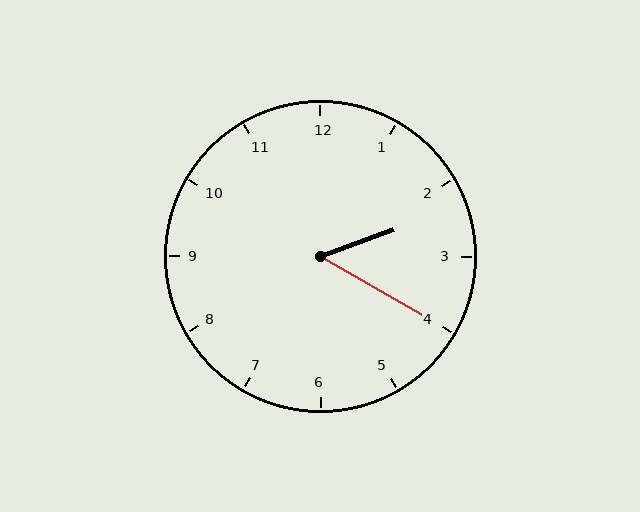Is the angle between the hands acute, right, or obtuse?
It is acute.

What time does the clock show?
2:20.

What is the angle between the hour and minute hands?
Approximately 50 degrees.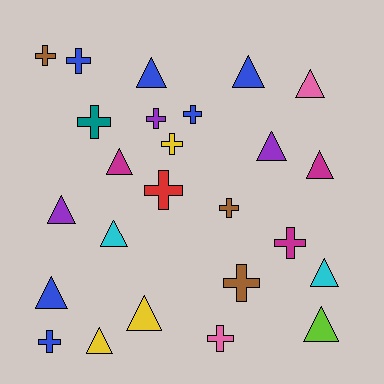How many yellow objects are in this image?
There are 3 yellow objects.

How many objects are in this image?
There are 25 objects.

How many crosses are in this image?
There are 12 crosses.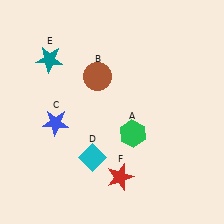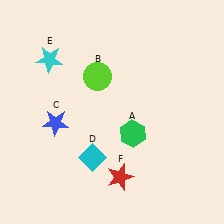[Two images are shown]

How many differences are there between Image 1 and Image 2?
There are 2 differences between the two images.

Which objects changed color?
B changed from brown to lime. E changed from teal to cyan.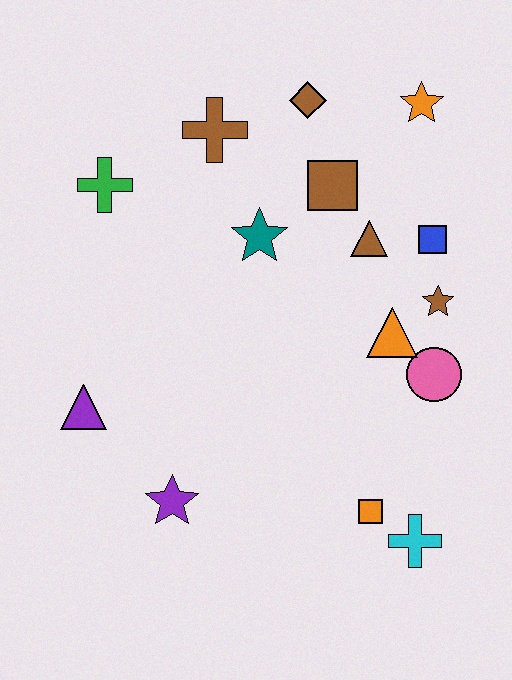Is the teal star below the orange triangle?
No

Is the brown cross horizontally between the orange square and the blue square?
No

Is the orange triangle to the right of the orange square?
Yes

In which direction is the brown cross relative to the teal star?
The brown cross is above the teal star.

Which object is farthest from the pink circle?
The green cross is farthest from the pink circle.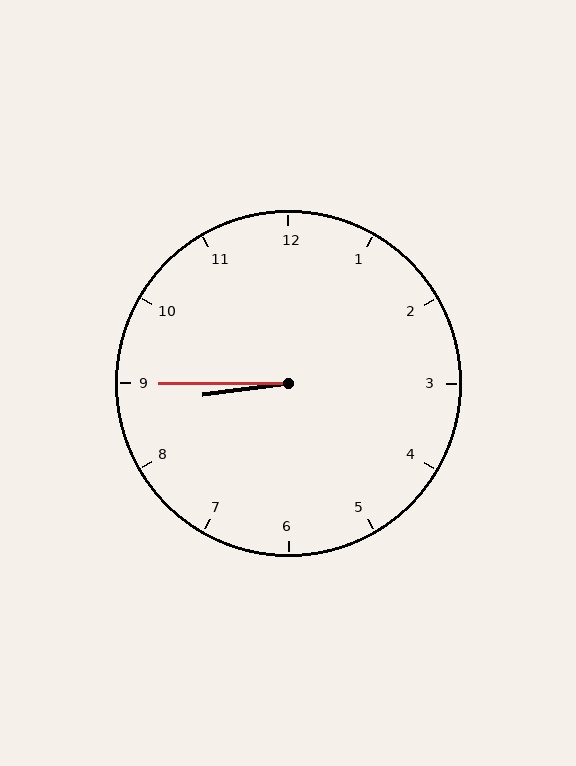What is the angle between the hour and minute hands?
Approximately 8 degrees.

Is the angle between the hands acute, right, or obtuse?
It is acute.